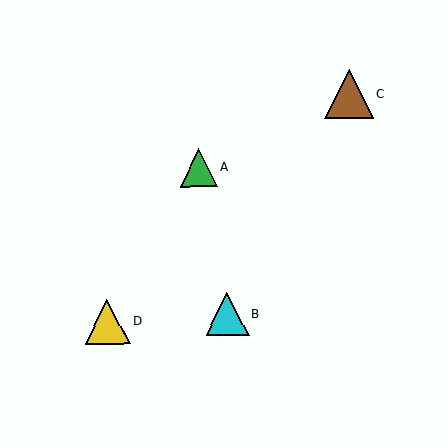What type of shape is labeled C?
Shape C is a brown triangle.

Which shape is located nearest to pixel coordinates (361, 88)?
The brown triangle (labeled C) at (349, 94) is nearest to that location.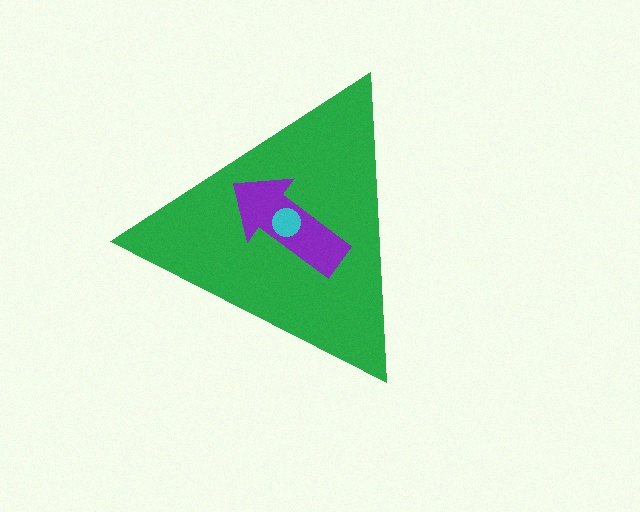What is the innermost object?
The cyan circle.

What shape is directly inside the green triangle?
The purple arrow.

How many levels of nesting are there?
3.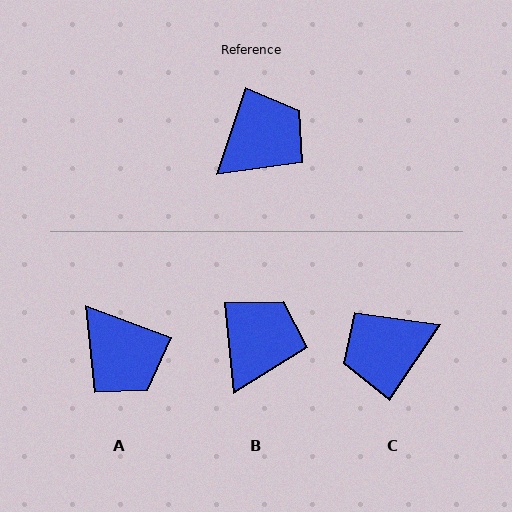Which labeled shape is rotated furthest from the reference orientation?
C, about 164 degrees away.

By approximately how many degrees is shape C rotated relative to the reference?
Approximately 164 degrees counter-clockwise.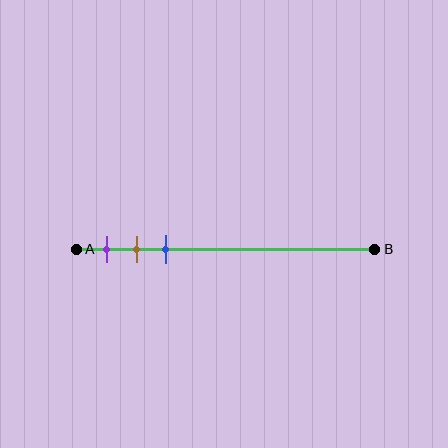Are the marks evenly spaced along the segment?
Yes, the marks are approximately evenly spaced.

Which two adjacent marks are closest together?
The brown and blue marks are the closest adjacent pair.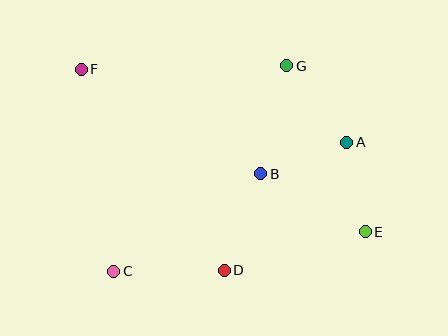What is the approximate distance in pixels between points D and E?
The distance between D and E is approximately 146 pixels.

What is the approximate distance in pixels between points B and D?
The distance between B and D is approximately 103 pixels.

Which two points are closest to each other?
Points A and E are closest to each other.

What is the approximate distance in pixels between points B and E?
The distance between B and E is approximately 120 pixels.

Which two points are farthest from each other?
Points E and F are farthest from each other.